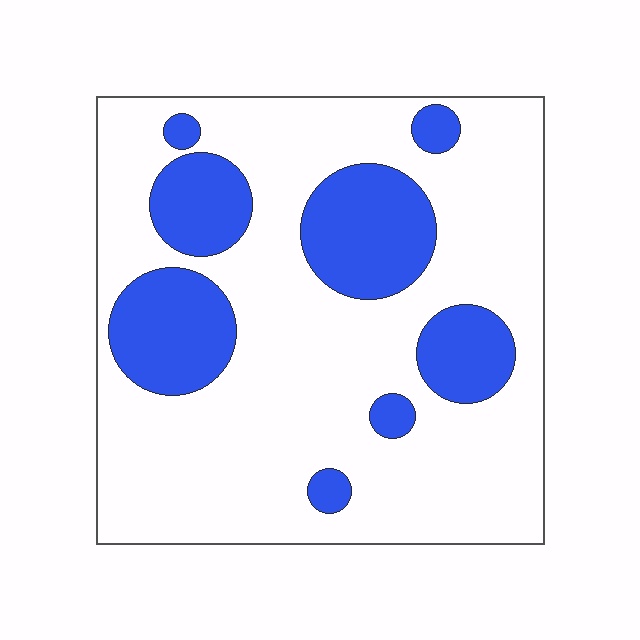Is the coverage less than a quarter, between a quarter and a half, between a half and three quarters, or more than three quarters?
Between a quarter and a half.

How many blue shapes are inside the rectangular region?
8.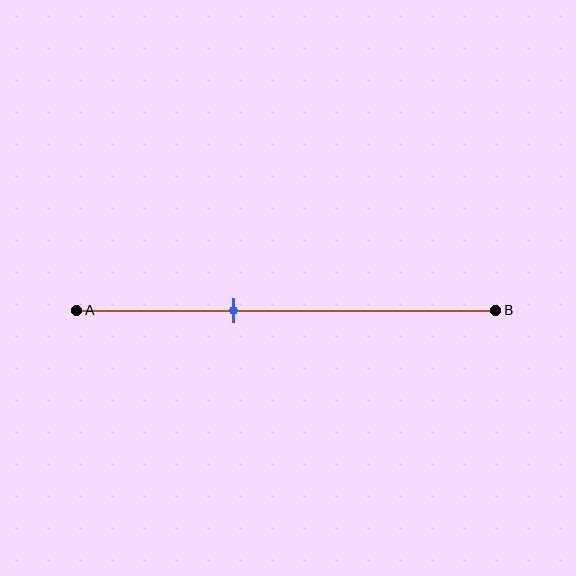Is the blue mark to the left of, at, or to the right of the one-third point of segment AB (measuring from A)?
The blue mark is to the right of the one-third point of segment AB.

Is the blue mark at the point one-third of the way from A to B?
No, the mark is at about 40% from A, not at the 33% one-third point.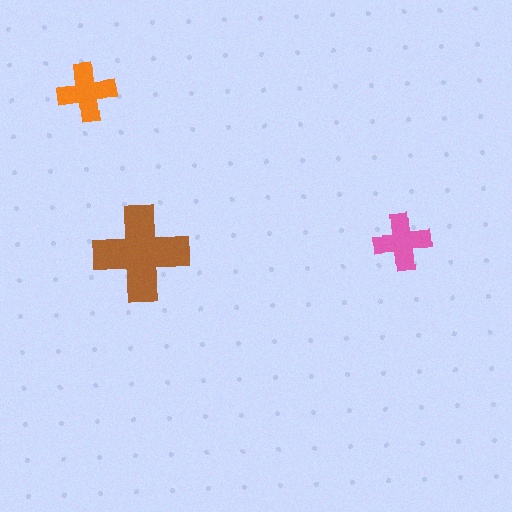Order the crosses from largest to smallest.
the brown one, the orange one, the pink one.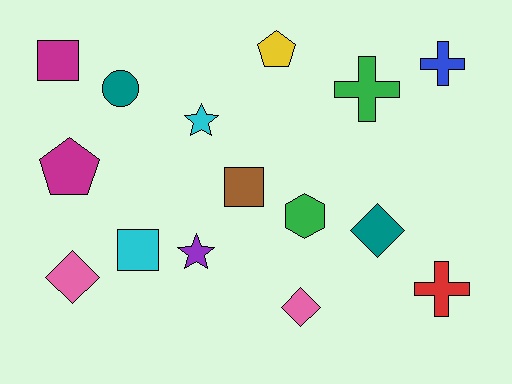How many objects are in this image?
There are 15 objects.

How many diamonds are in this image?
There are 3 diamonds.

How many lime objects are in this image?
There are no lime objects.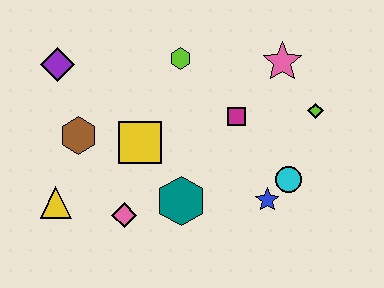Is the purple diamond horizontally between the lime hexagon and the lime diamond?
No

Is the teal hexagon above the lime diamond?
No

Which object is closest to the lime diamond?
The pink star is closest to the lime diamond.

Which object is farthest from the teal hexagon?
The purple diamond is farthest from the teal hexagon.